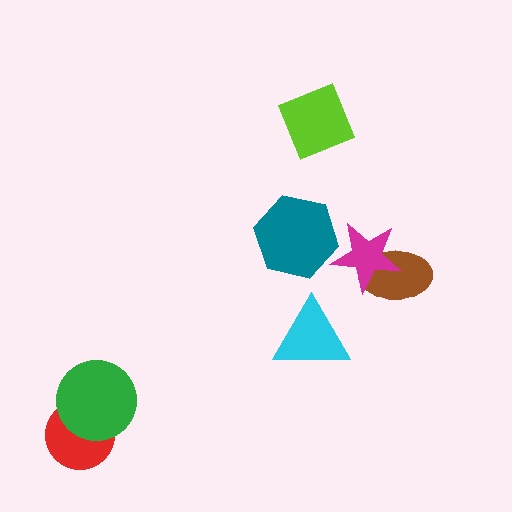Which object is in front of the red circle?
The green circle is in front of the red circle.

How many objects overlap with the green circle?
1 object overlaps with the green circle.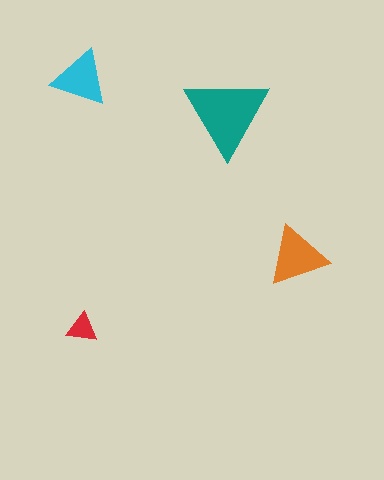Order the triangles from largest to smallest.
the teal one, the orange one, the cyan one, the red one.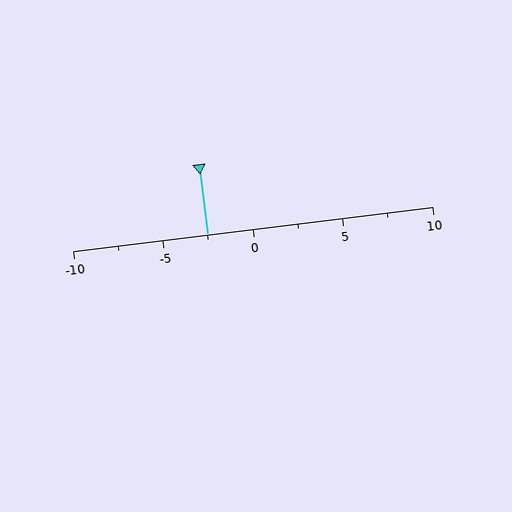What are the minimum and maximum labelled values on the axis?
The axis runs from -10 to 10.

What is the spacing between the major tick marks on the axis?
The major ticks are spaced 5 apart.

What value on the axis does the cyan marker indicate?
The marker indicates approximately -2.5.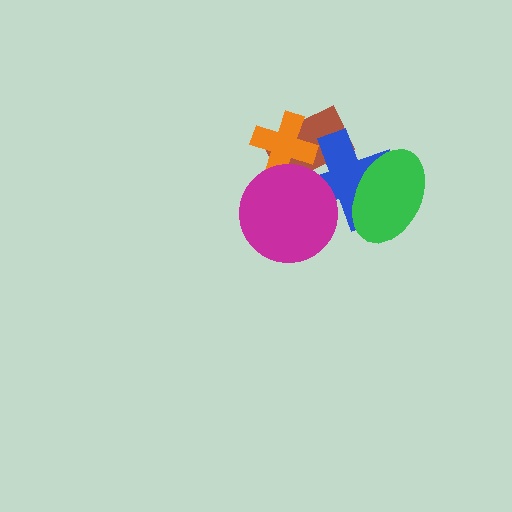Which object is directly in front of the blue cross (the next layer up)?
The orange cross is directly in front of the blue cross.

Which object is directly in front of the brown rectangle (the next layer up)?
The blue cross is directly in front of the brown rectangle.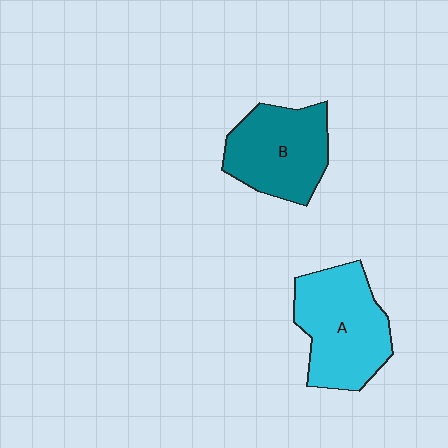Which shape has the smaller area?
Shape B (teal).